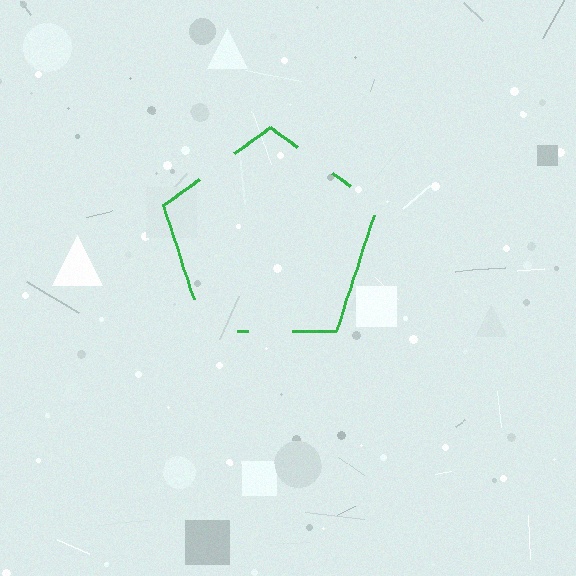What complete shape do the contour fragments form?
The contour fragments form a pentagon.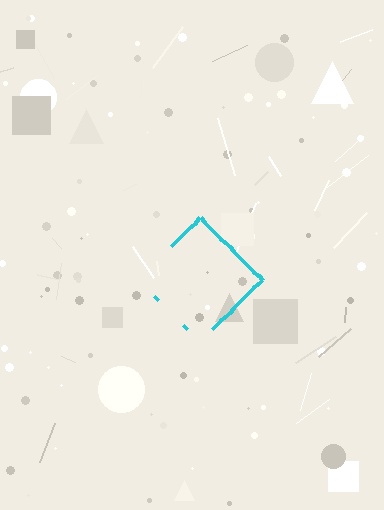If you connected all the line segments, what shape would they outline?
They would outline a diamond.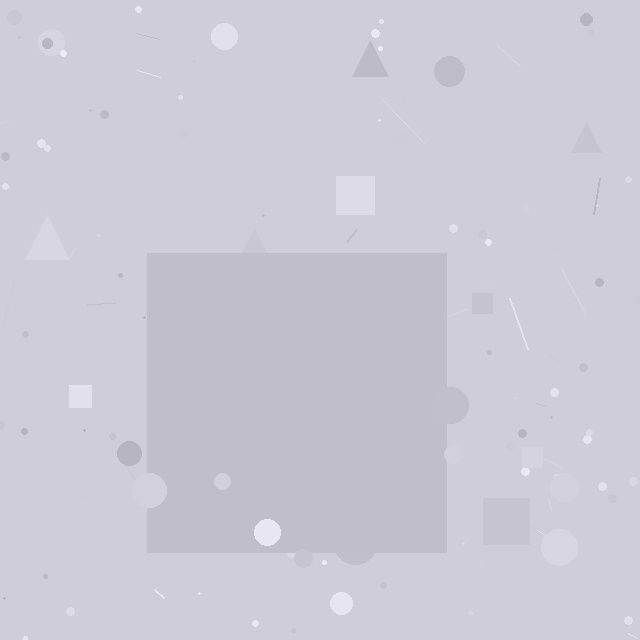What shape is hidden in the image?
A square is hidden in the image.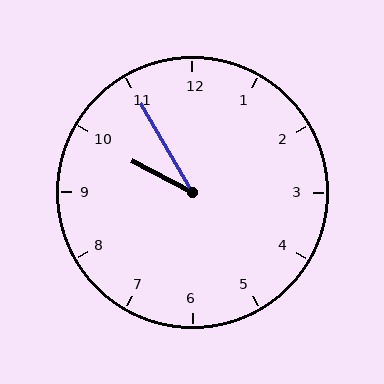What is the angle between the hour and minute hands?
Approximately 32 degrees.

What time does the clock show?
9:55.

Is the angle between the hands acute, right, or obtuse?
It is acute.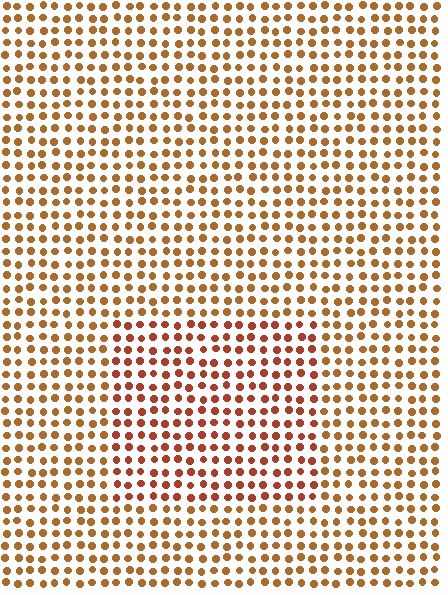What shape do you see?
I see a rectangle.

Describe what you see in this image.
The image is filled with small brown elements in a uniform arrangement. A rectangle-shaped region is visible where the elements are tinted to a slightly different hue, forming a subtle color boundary.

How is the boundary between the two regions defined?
The boundary is defined purely by a slight shift in hue (about 22 degrees). Spacing, size, and orientation are identical on both sides.